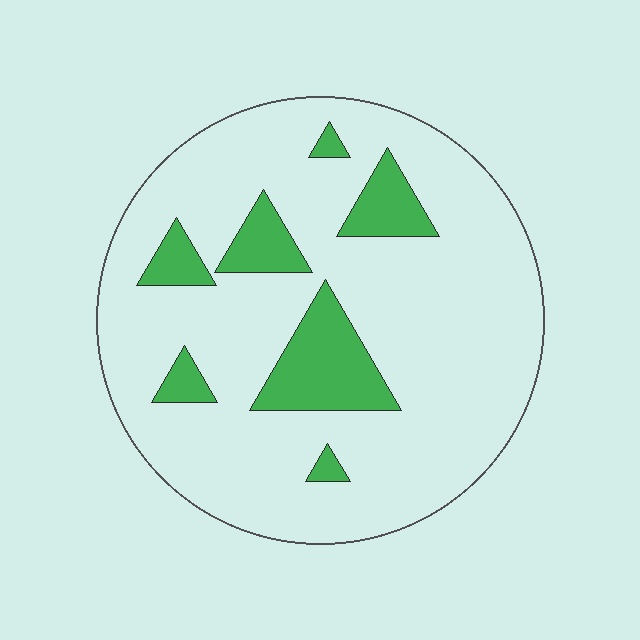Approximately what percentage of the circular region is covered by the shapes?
Approximately 15%.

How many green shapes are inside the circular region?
7.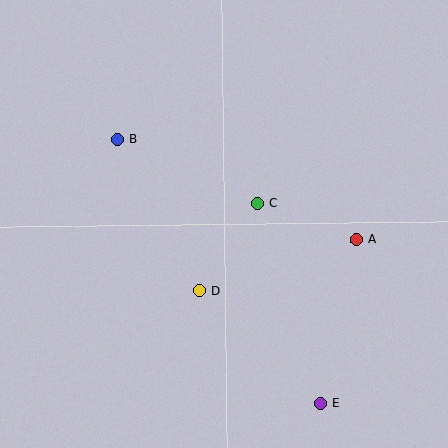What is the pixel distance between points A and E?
The distance between A and E is 167 pixels.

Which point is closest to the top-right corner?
Point A is closest to the top-right corner.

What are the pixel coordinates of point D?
Point D is at (199, 291).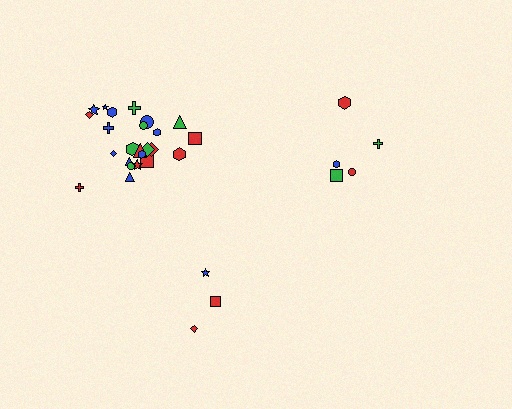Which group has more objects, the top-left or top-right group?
The top-left group.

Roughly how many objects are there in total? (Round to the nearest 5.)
Roughly 35 objects in total.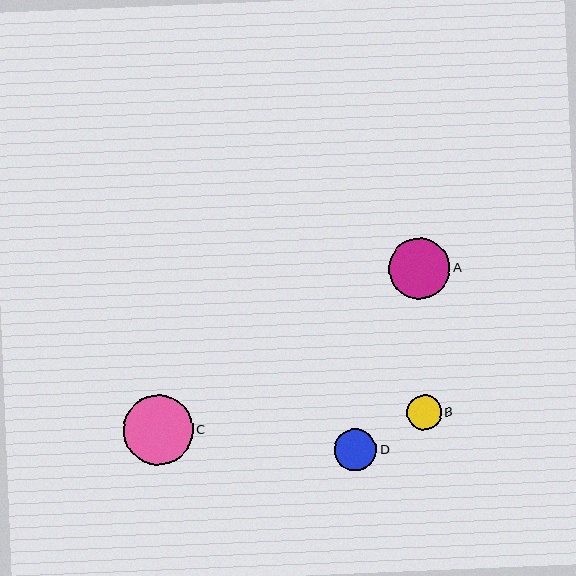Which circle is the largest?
Circle C is the largest with a size of approximately 70 pixels.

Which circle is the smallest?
Circle B is the smallest with a size of approximately 35 pixels.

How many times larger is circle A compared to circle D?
Circle A is approximately 1.4 times the size of circle D.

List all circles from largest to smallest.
From largest to smallest: C, A, D, B.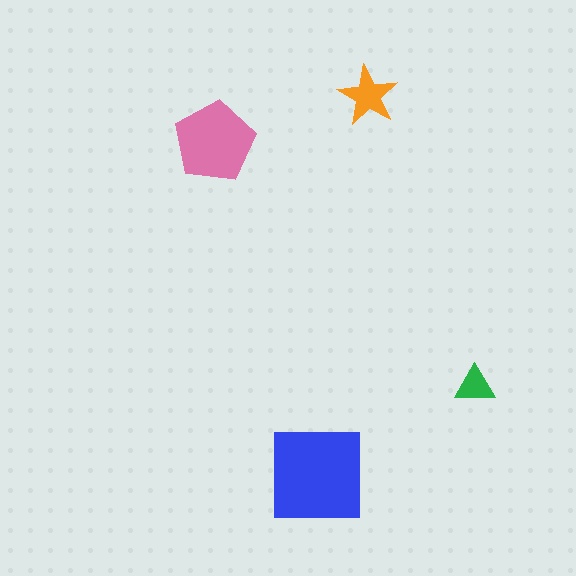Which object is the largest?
The blue square.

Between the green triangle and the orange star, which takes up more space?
The orange star.